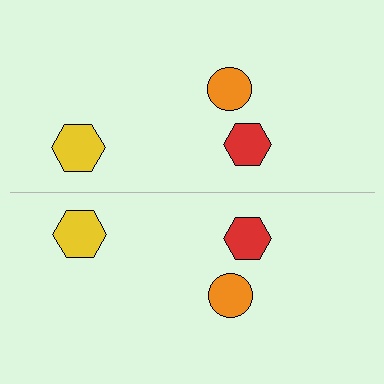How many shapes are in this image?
There are 6 shapes in this image.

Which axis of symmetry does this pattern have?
The pattern has a horizontal axis of symmetry running through the center of the image.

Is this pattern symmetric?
Yes, this pattern has bilateral (reflection) symmetry.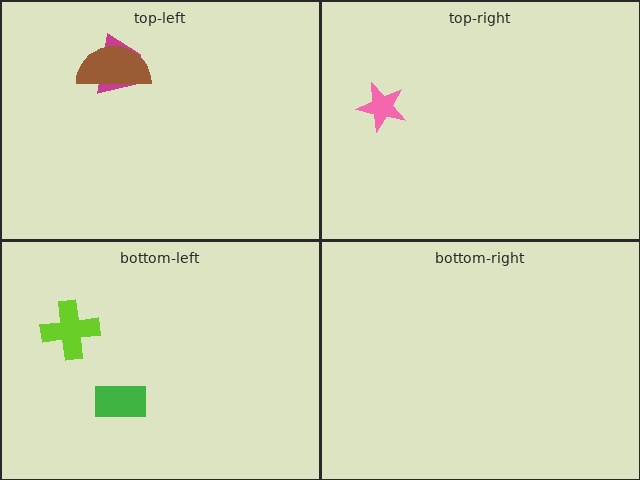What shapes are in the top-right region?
The pink star.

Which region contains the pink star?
The top-right region.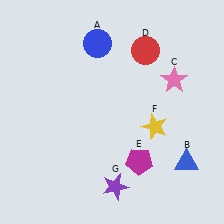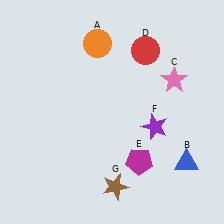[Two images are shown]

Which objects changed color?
A changed from blue to orange. F changed from yellow to purple. G changed from purple to brown.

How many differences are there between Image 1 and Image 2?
There are 3 differences between the two images.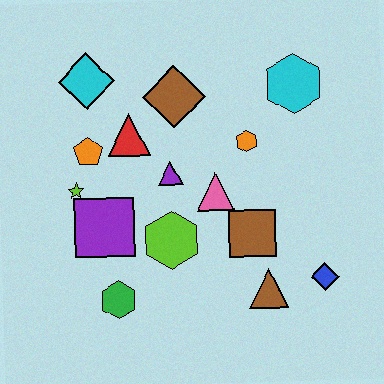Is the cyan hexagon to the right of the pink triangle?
Yes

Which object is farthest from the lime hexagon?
The cyan hexagon is farthest from the lime hexagon.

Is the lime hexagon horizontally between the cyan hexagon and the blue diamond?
No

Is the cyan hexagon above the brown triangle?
Yes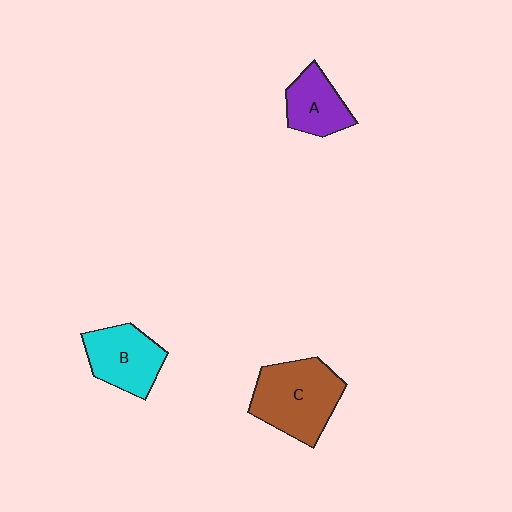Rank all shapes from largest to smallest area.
From largest to smallest: C (brown), B (cyan), A (purple).